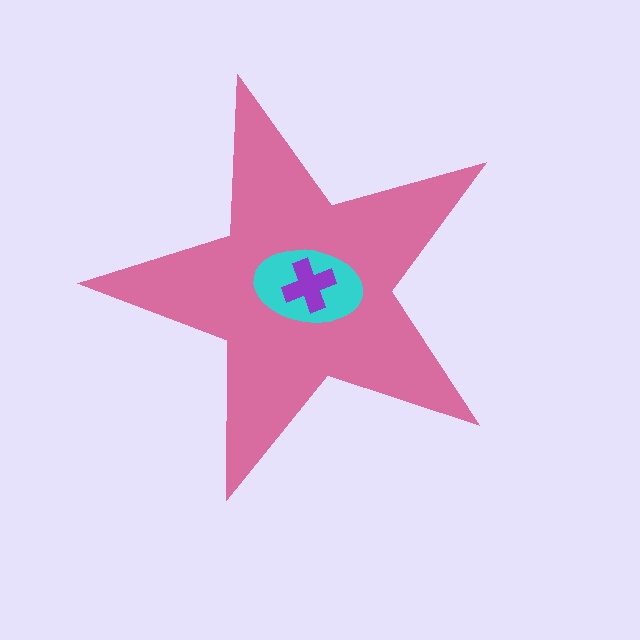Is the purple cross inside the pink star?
Yes.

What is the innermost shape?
The purple cross.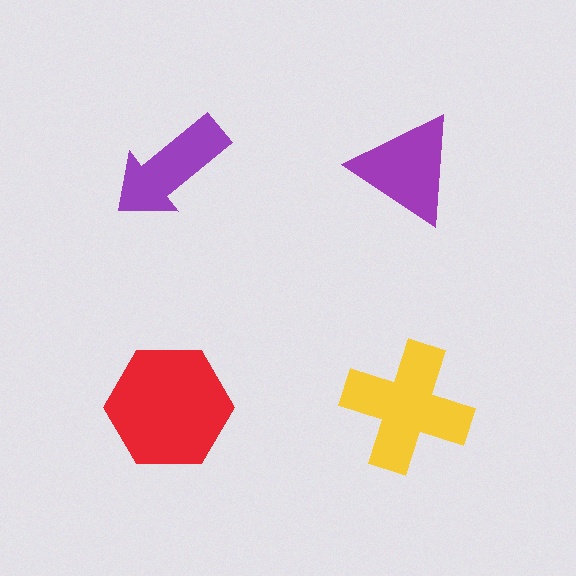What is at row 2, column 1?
A red hexagon.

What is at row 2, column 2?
A yellow cross.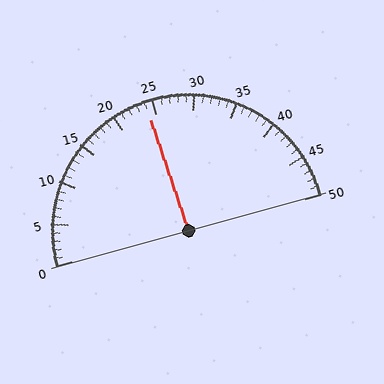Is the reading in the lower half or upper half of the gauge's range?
The reading is in the lower half of the range (0 to 50).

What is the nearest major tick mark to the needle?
The nearest major tick mark is 25.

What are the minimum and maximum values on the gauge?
The gauge ranges from 0 to 50.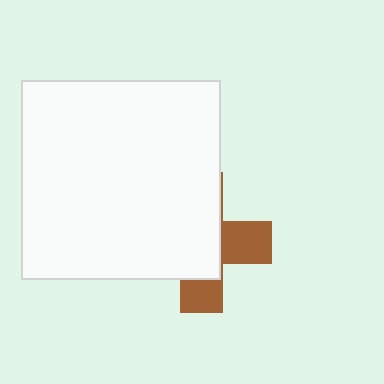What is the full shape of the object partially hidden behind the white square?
The partially hidden object is a brown cross.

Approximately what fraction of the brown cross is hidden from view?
Roughly 64% of the brown cross is hidden behind the white square.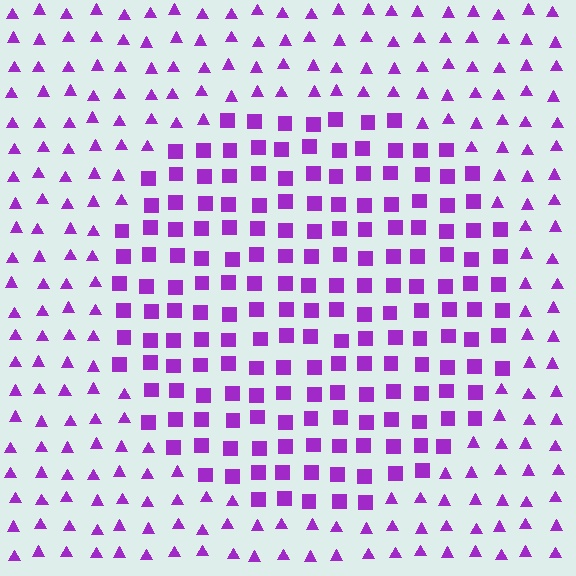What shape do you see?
I see a circle.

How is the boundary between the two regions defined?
The boundary is defined by a change in element shape: squares inside vs. triangles outside. All elements share the same color and spacing.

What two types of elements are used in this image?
The image uses squares inside the circle region and triangles outside it.